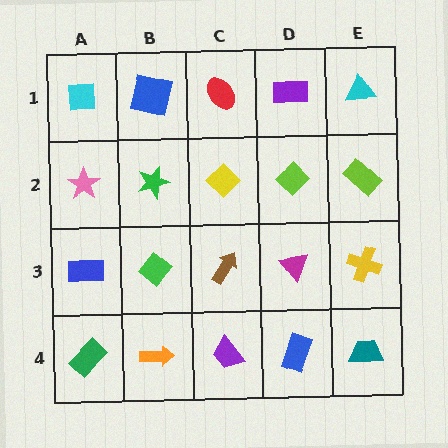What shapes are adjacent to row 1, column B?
A green star (row 2, column B), a cyan square (row 1, column A), a red ellipse (row 1, column C).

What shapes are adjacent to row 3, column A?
A pink star (row 2, column A), a green rectangle (row 4, column A), a green diamond (row 3, column B).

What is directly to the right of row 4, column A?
An orange arrow.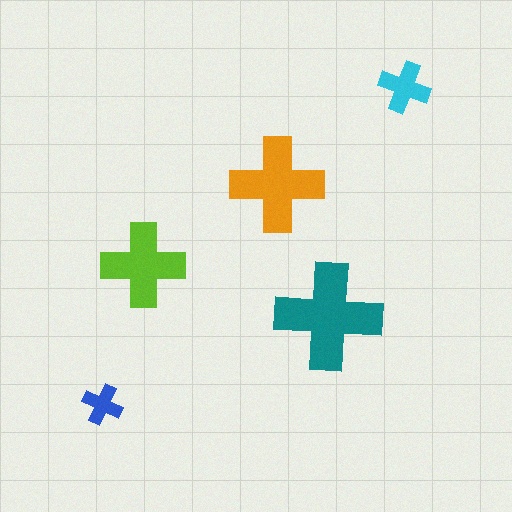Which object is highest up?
The cyan cross is topmost.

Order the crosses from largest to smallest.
the teal one, the orange one, the lime one, the cyan one, the blue one.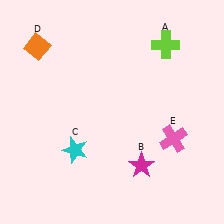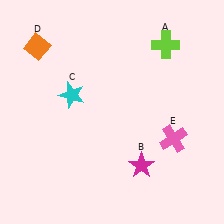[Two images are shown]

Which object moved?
The cyan star (C) moved up.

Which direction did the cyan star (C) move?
The cyan star (C) moved up.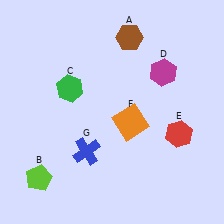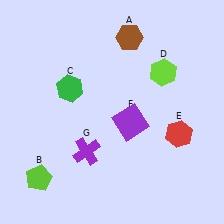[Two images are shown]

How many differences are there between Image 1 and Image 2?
There are 3 differences between the two images.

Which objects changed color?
D changed from magenta to lime. F changed from orange to purple. G changed from blue to purple.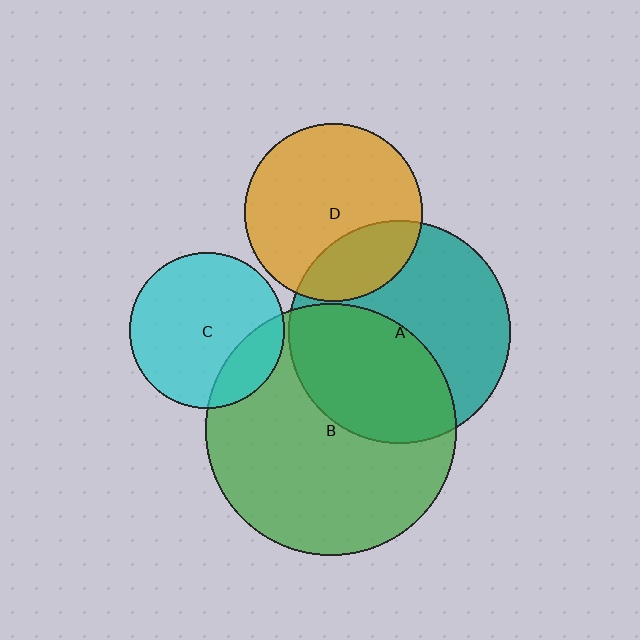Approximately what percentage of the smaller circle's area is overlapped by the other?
Approximately 25%.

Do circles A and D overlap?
Yes.